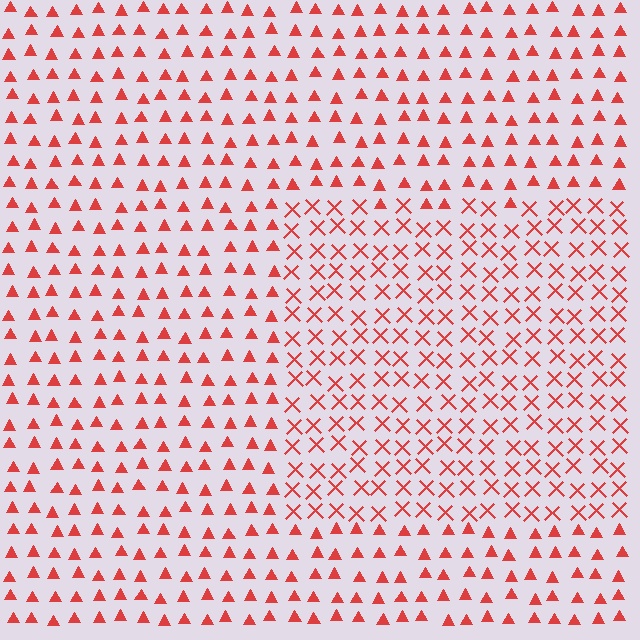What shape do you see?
I see a rectangle.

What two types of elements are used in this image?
The image uses X marks inside the rectangle region and triangles outside it.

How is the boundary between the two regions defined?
The boundary is defined by a change in element shape: X marks inside vs. triangles outside. All elements share the same color and spacing.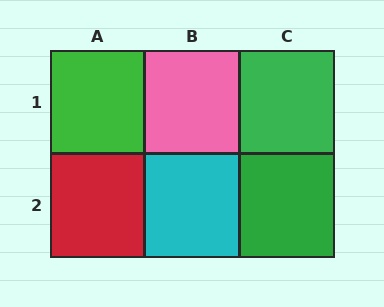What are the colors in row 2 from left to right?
Red, cyan, green.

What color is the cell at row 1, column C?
Green.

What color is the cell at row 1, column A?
Green.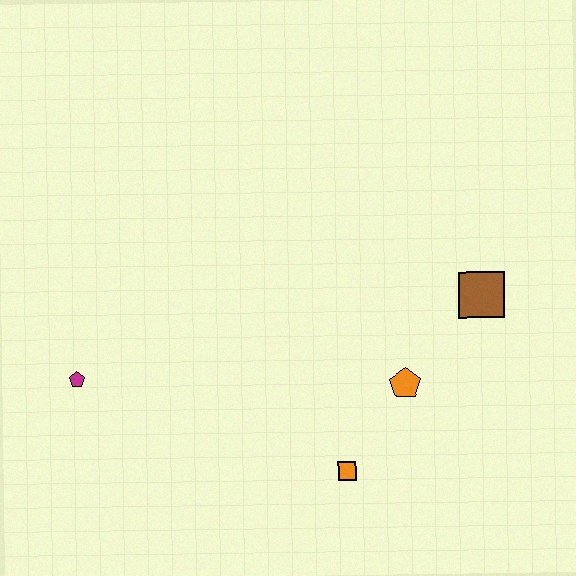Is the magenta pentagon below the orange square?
No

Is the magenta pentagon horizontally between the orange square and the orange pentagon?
No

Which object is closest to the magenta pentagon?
The orange square is closest to the magenta pentagon.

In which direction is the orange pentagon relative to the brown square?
The orange pentagon is below the brown square.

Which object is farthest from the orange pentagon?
The magenta pentagon is farthest from the orange pentagon.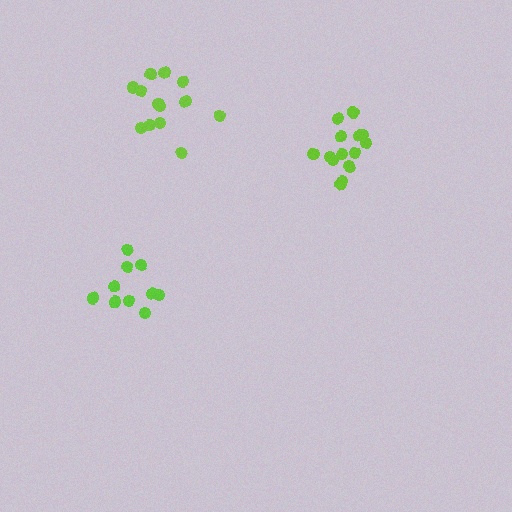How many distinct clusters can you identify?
There are 3 distinct clusters.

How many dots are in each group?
Group 1: 14 dots, Group 2: 10 dots, Group 3: 13 dots (37 total).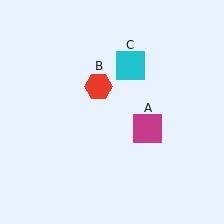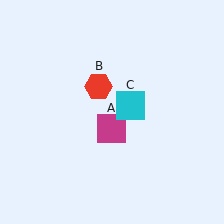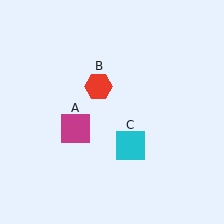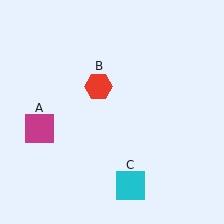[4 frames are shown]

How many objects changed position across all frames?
2 objects changed position: magenta square (object A), cyan square (object C).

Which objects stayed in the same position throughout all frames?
Red hexagon (object B) remained stationary.